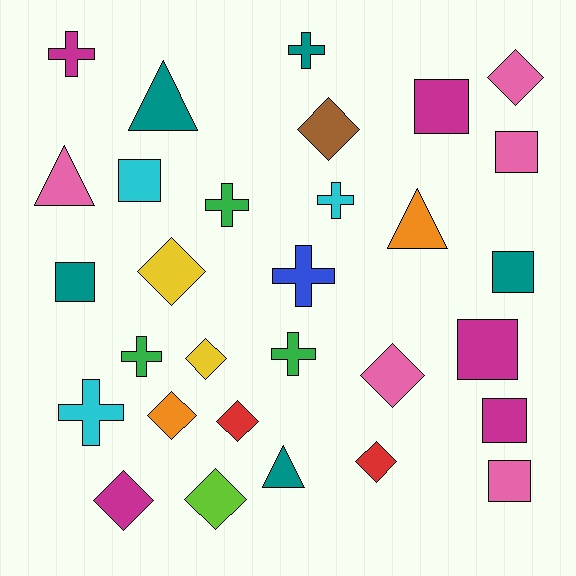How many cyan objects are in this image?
There are 3 cyan objects.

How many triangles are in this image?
There are 4 triangles.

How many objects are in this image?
There are 30 objects.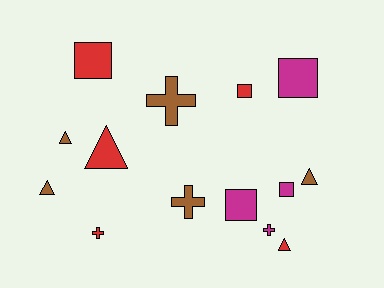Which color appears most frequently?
Red, with 5 objects.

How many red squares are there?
There are 2 red squares.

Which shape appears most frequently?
Triangle, with 5 objects.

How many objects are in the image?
There are 14 objects.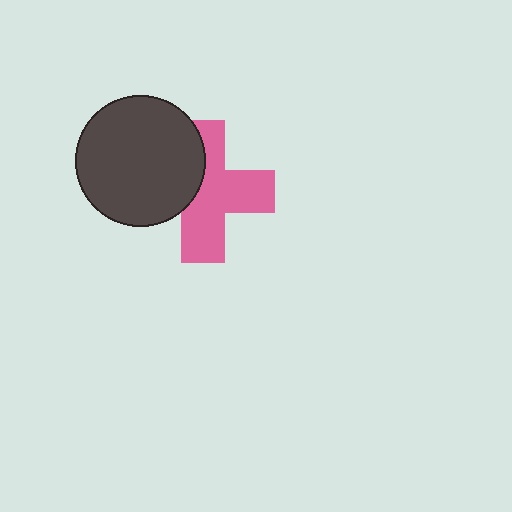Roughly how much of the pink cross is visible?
About half of it is visible (roughly 64%).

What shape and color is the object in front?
The object in front is a dark gray circle.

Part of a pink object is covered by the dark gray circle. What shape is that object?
It is a cross.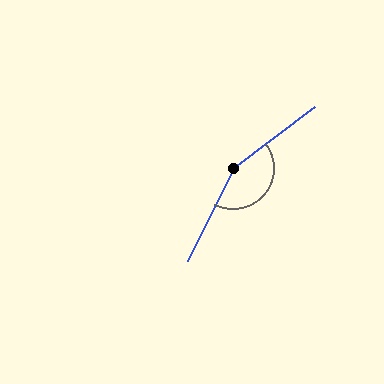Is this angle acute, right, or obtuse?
It is obtuse.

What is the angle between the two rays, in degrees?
Approximately 153 degrees.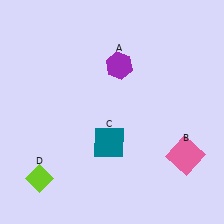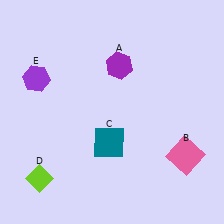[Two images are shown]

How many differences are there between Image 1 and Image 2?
There is 1 difference between the two images.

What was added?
A purple hexagon (E) was added in Image 2.